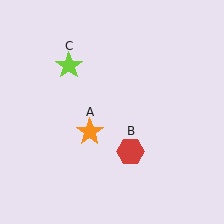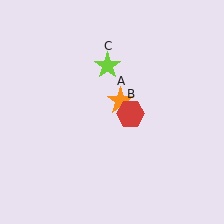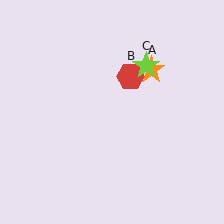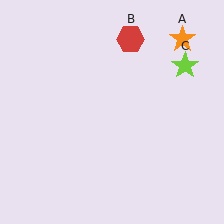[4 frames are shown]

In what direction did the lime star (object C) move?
The lime star (object C) moved right.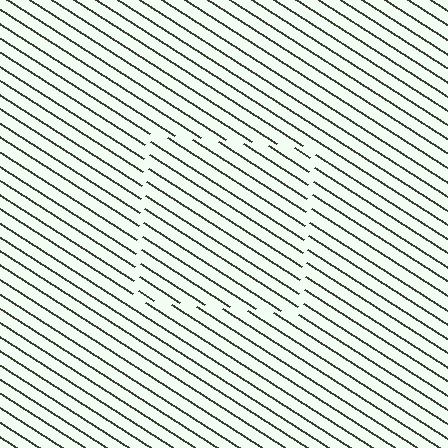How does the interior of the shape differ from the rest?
The interior of the shape contains the same grating, shifted by half a period — the contour is defined by the phase discontinuity where line-ends from the inner and outer gratings abut.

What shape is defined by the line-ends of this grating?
An illusory square. The interior of the shape contains the same grating, shifted by half a period — the contour is defined by the phase discontinuity where line-ends from the inner and outer gratings abut.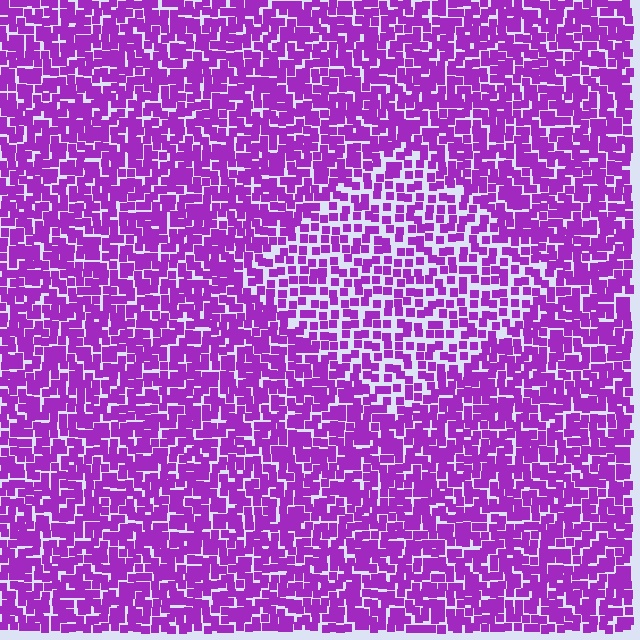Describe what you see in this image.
The image contains small purple elements arranged at two different densities. A diamond-shaped region is visible where the elements are less densely packed than the surrounding area.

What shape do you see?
I see a diamond.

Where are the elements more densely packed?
The elements are more densely packed outside the diamond boundary.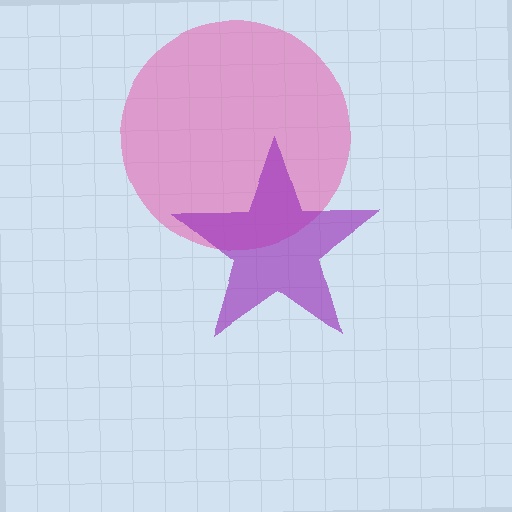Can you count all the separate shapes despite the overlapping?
Yes, there are 2 separate shapes.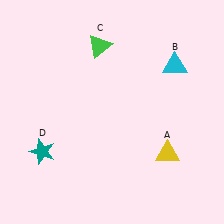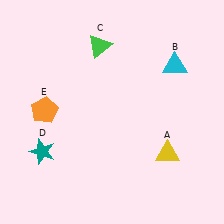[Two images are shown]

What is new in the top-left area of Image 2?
An orange pentagon (E) was added in the top-left area of Image 2.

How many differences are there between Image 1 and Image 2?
There is 1 difference between the two images.